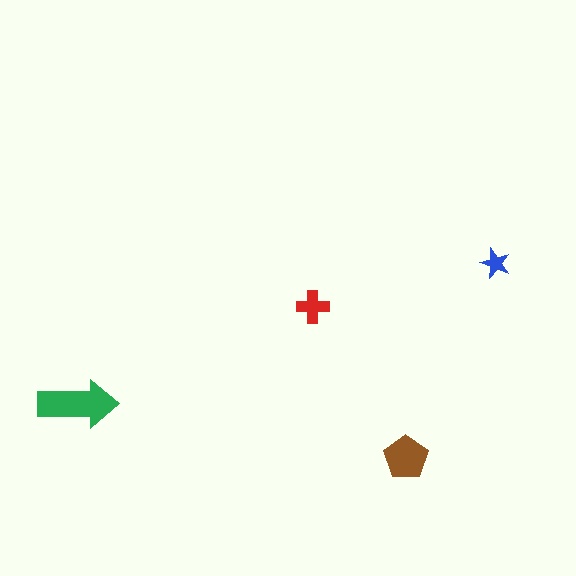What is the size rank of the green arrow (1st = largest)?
1st.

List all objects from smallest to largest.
The blue star, the red cross, the brown pentagon, the green arrow.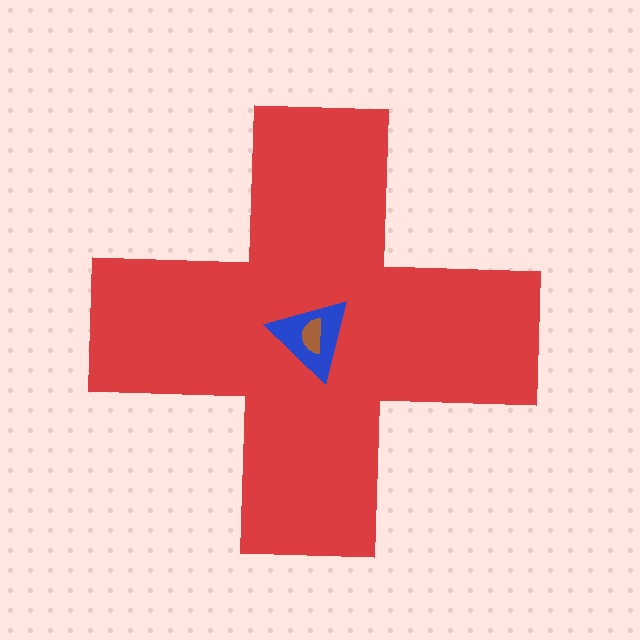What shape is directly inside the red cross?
The blue triangle.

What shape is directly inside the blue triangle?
The brown semicircle.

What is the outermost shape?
The red cross.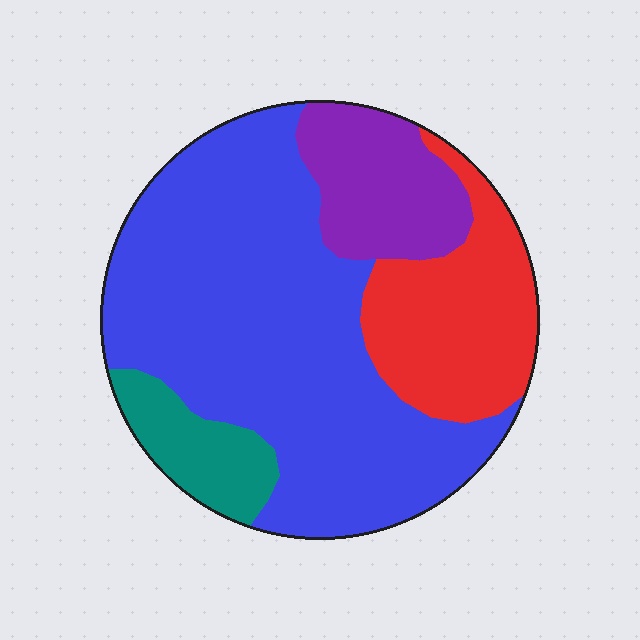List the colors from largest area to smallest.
From largest to smallest: blue, red, purple, teal.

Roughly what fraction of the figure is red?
Red takes up less than a quarter of the figure.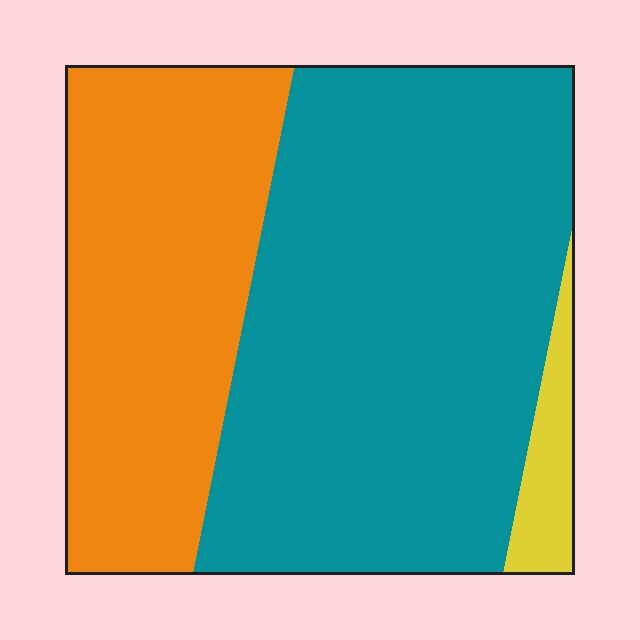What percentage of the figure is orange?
Orange takes up about one third (1/3) of the figure.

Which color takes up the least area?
Yellow, at roughly 5%.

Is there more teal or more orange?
Teal.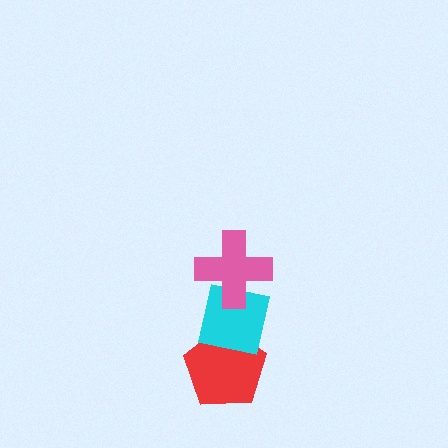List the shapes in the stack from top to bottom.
From top to bottom: the pink cross, the cyan square, the red pentagon.